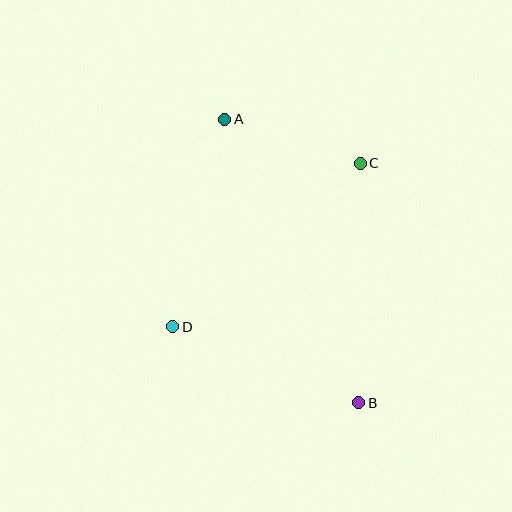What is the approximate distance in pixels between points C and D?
The distance between C and D is approximately 249 pixels.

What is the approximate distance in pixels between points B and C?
The distance between B and C is approximately 239 pixels.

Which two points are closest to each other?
Points A and C are closest to each other.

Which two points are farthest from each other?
Points A and B are farthest from each other.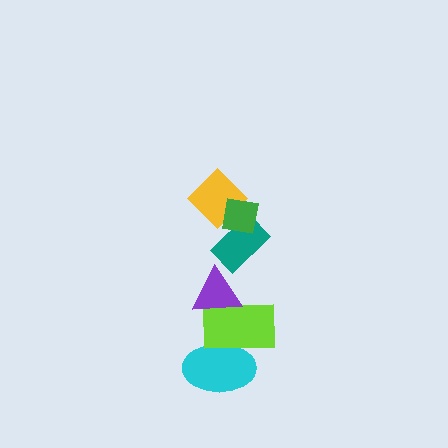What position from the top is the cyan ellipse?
The cyan ellipse is 6th from the top.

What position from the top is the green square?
The green square is 1st from the top.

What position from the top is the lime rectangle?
The lime rectangle is 5th from the top.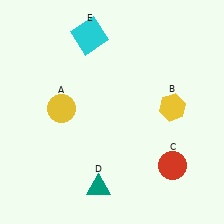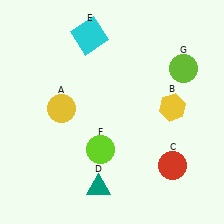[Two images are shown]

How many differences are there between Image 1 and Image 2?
There are 2 differences between the two images.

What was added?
A lime circle (F), a lime circle (G) were added in Image 2.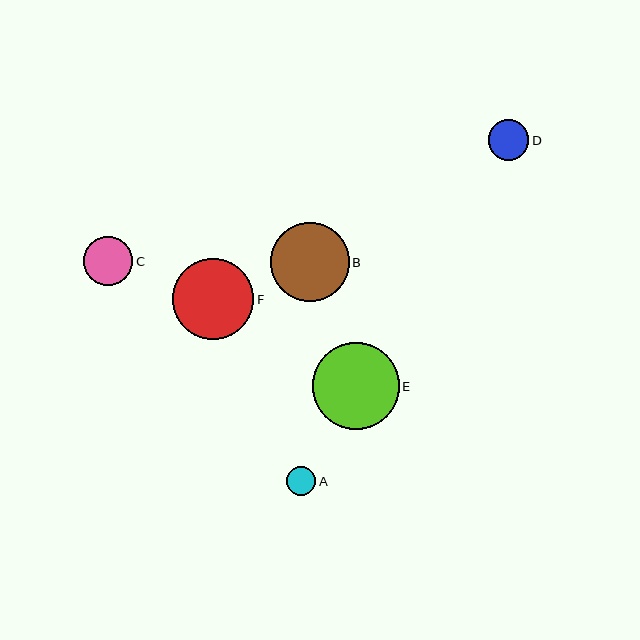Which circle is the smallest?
Circle A is the smallest with a size of approximately 29 pixels.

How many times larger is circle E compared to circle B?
Circle E is approximately 1.1 times the size of circle B.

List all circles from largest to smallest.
From largest to smallest: E, F, B, C, D, A.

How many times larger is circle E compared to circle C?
Circle E is approximately 1.7 times the size of circle C.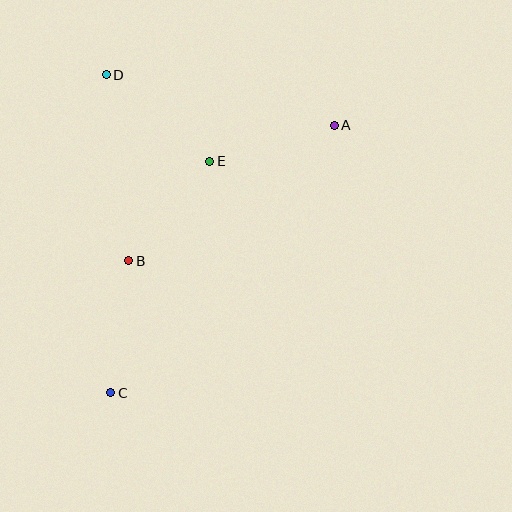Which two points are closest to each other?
Points B and E are closest to each other.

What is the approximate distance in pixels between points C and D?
The distance between C and D is approximately 318 pixels.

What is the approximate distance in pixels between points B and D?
The distance between B and D is approximately 187 pixels.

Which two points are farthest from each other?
Points A and C are farthest from each other.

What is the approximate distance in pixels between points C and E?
The distance between C and E is approximately 252 pixels.